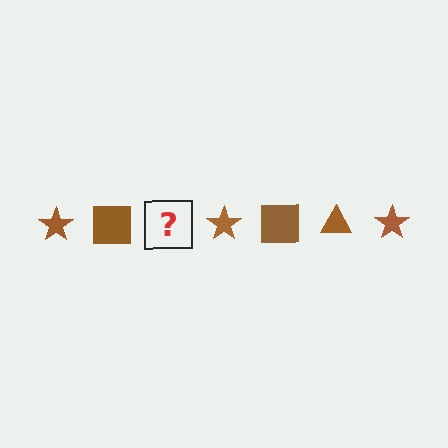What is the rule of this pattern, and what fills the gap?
The rule is that the pattern cycles through star, square, triangle shapes in brown. The gap should be filled with a brown triangle.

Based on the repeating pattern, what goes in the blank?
The blank should be a brown triangle.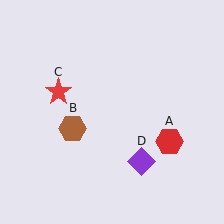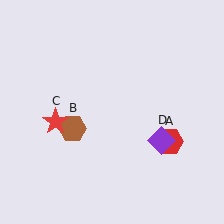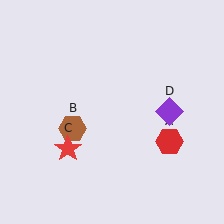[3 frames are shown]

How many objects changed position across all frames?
2 objects changed position: red star (object C), purple diamond (object D).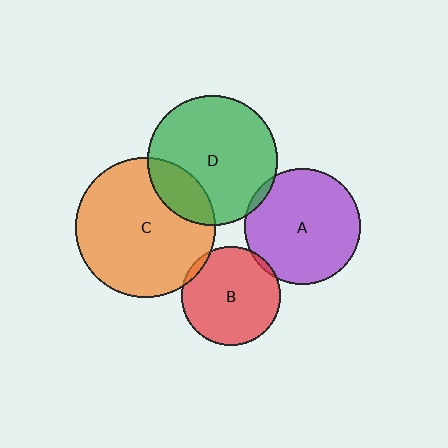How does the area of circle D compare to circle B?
Approximately 1.7 times.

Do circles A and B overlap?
Yes.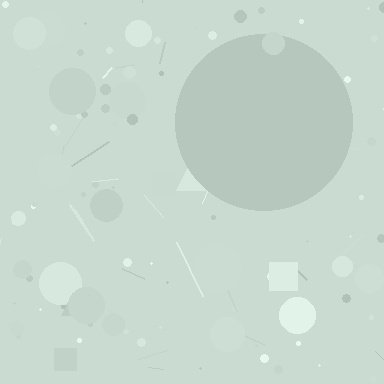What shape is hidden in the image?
A circle is hidden in the image.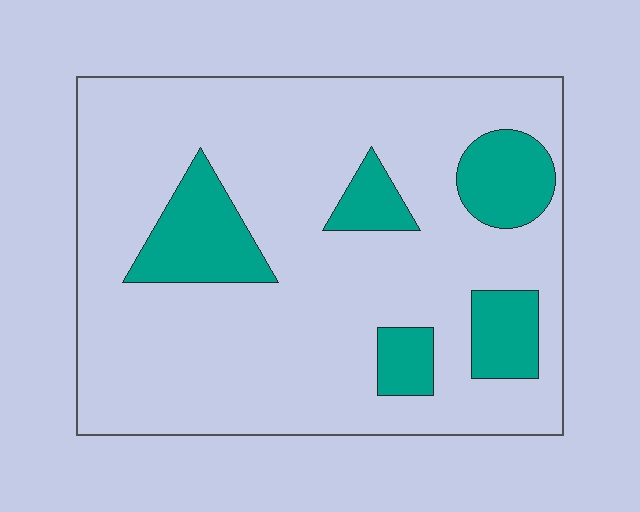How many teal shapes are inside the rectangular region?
5.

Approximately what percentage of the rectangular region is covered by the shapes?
Approximately 20%.